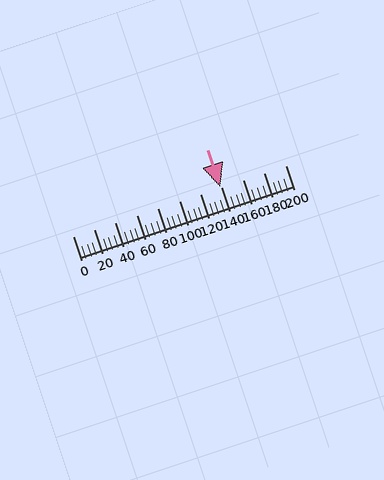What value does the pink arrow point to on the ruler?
The pink arrow points to approximately 139.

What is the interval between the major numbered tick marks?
The major tick marks are spaced 20 units apart.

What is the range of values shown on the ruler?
The ruler shows values from 0 to 200.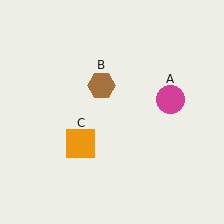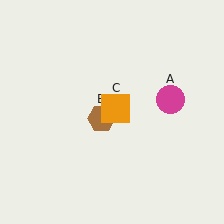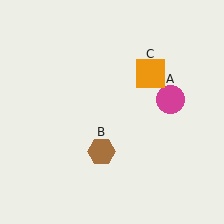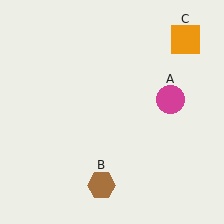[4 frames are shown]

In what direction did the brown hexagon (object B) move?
The brown hexagon (object B) moved down.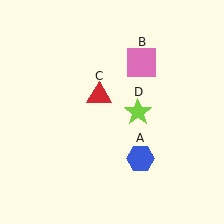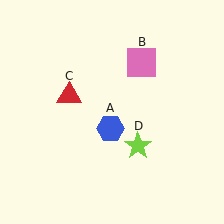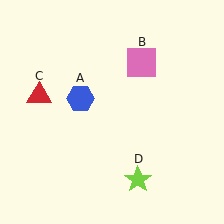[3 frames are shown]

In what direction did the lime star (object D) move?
The lime star (object D) moved down.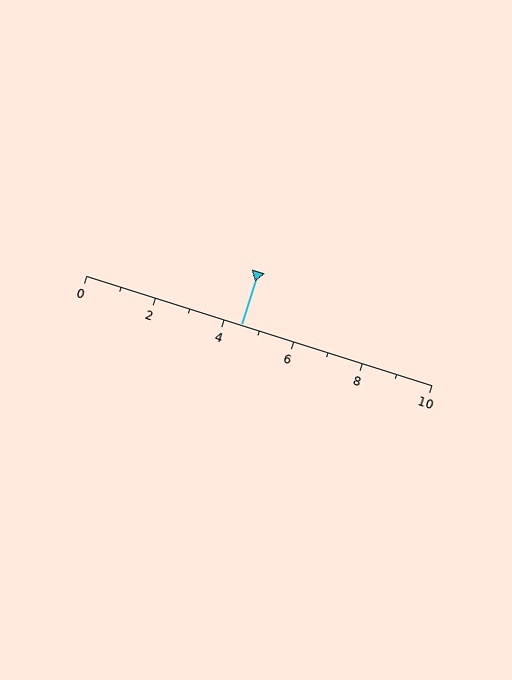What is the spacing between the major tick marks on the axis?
The major ticks are spaced 2 apart.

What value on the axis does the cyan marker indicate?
The marker indicates approximately 4.5.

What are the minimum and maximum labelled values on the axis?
The axis runs from 0 to 10.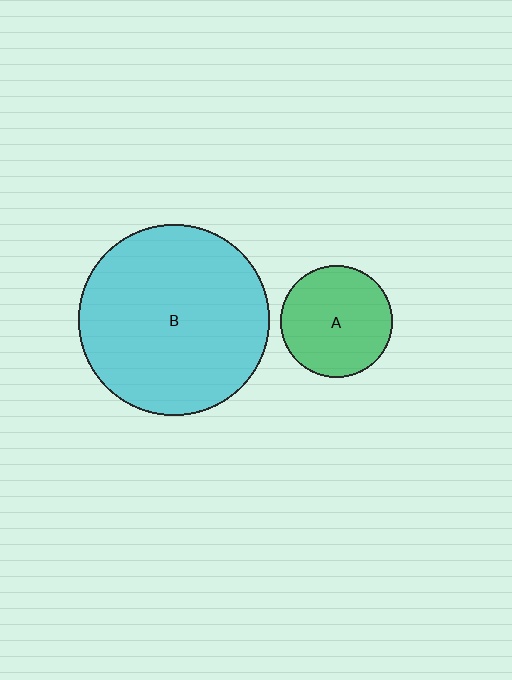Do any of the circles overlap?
No, none of the circles overlap.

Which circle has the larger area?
Circle B (cyan).